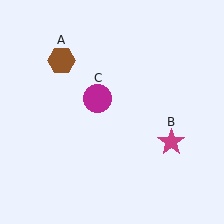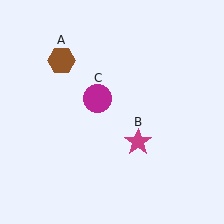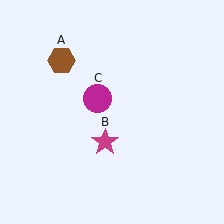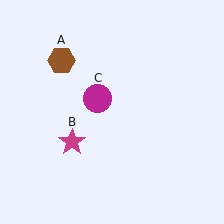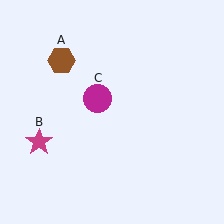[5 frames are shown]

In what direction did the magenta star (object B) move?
The magenta star (object B) moved left.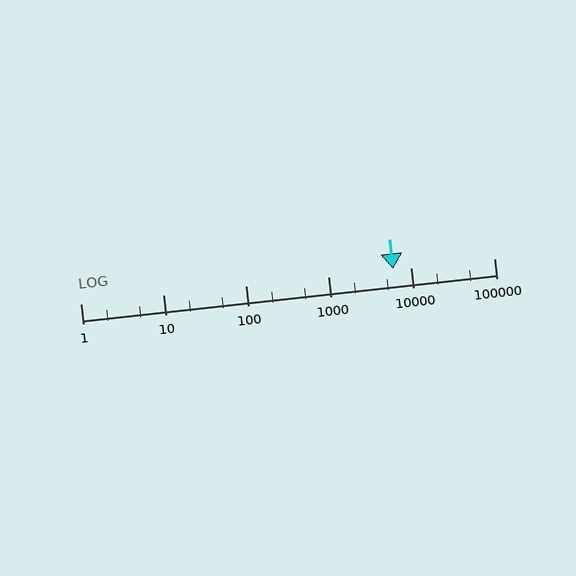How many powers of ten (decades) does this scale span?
The scale spans 5 decades, from 1 to 100000.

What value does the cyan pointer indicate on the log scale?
The pointer indicates approximately 6000.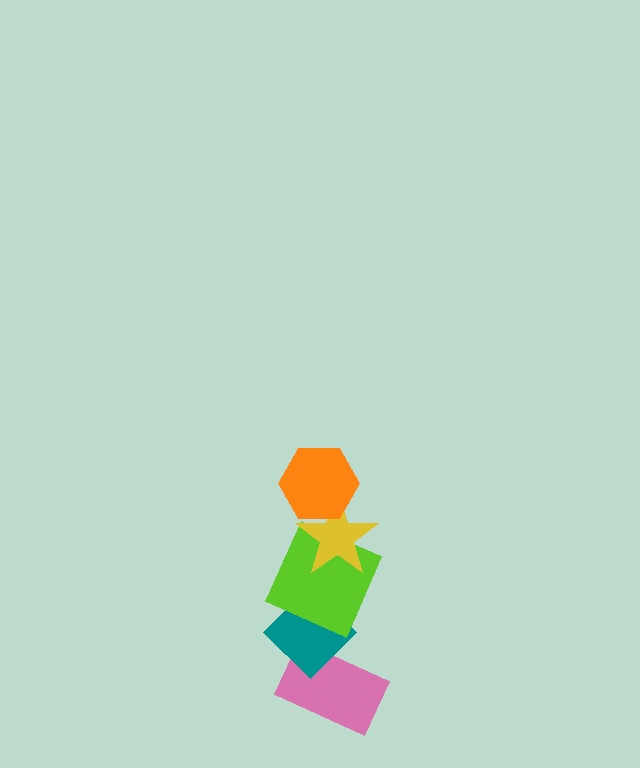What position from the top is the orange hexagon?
The orange hexagon is 1st from the top.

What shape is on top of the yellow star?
The orange hexagon is on top of the yellow star.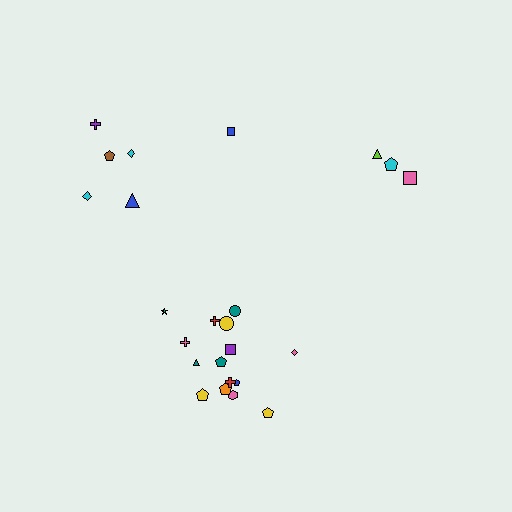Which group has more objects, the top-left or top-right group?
The top-left group.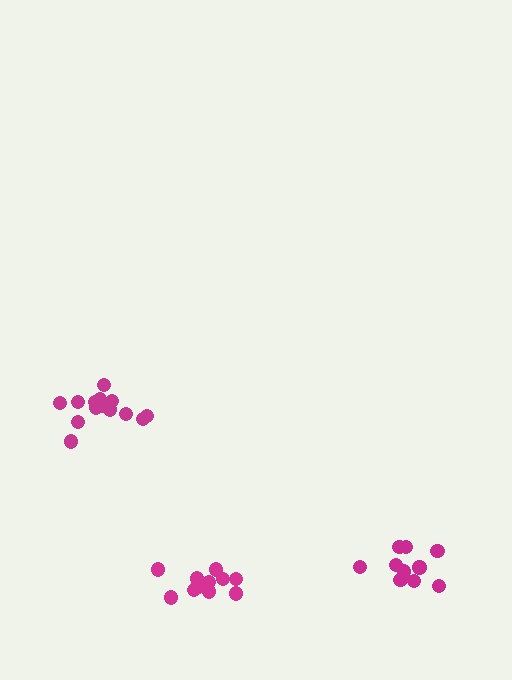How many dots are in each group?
Group 1: 15 dots, Group 2: 10 dots, Group 3: 12 dots (37 total).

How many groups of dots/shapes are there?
There are 3 groups.